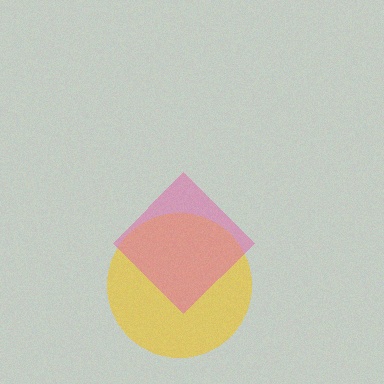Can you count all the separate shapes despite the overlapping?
Yes, there are 2 separate shapes.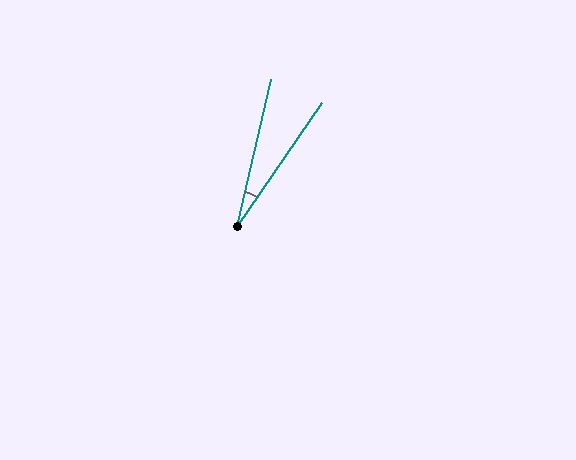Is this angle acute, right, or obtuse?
It is acute.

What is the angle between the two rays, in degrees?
Approximately 21 degrees.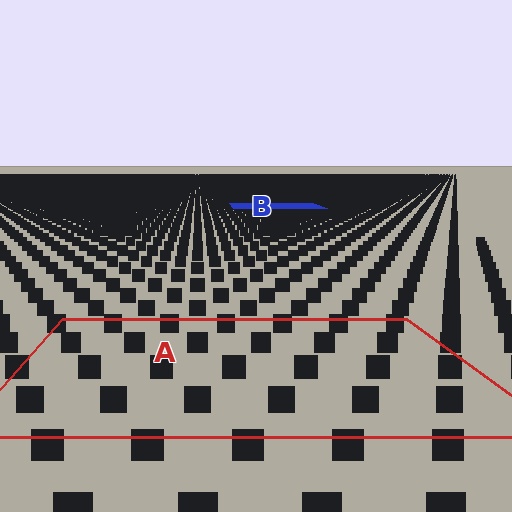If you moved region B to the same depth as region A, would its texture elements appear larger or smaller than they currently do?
They would appear larger. At a closer depth, the same texture elements are projected at a bigger on-screen size.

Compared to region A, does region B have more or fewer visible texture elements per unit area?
Region B has more texture elements per unit area — they are packed more densely because it is farther away.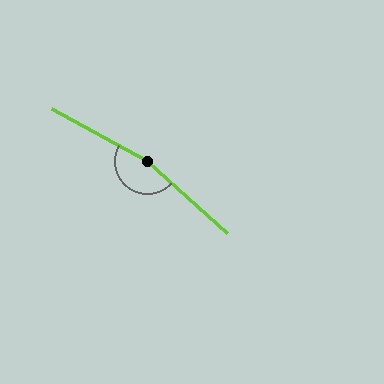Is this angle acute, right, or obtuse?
It is obtuse.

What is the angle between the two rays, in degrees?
Approximately 167 degrees.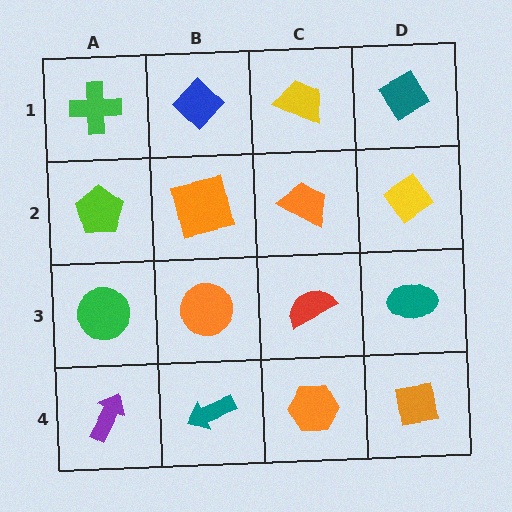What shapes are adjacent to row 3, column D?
A yellow diamond (row 2, column D), an orange square (row 4, column D), a red semicircle (row 3, column C).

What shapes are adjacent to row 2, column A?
A green cross (row 1, column A), a green circle (row 3, column A), an orange square (row 2, column B).